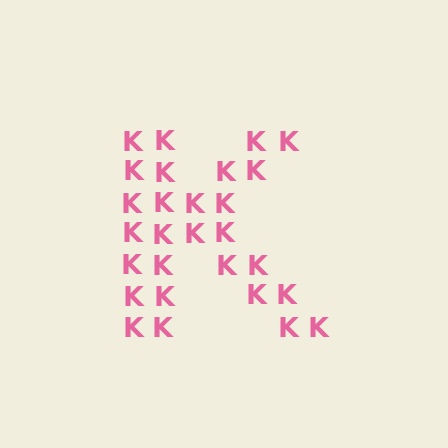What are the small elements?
The small elements are letter K's.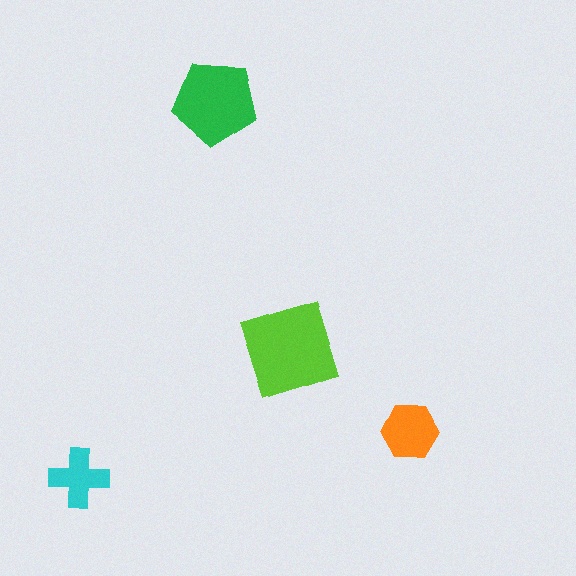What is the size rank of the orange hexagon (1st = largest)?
3rd.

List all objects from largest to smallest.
The lime diamond, the green pentagon, the orange hexagon, the cyan cross.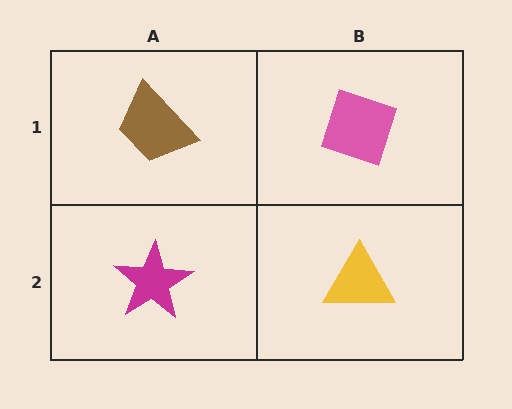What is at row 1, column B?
A pink diamond.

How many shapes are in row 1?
2 shapes.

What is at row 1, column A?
A brown trapezoid.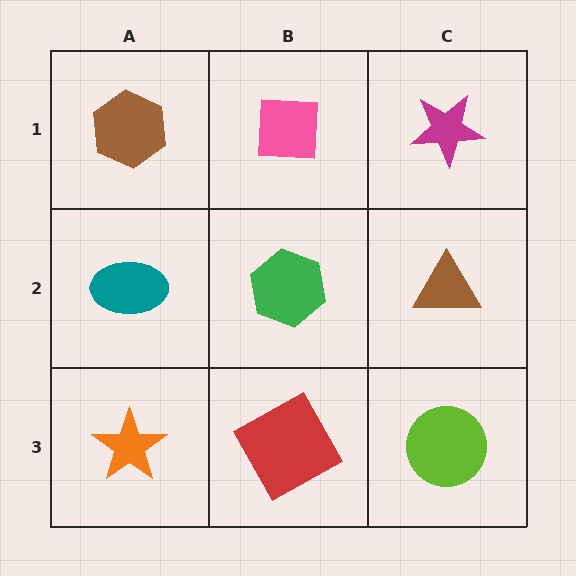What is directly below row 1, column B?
A green hexagon.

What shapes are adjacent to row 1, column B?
A green hexagon (row 2, column B), a brown hexagon (row 1, column A), a magenta star (row 1, column C).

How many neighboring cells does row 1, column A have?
2.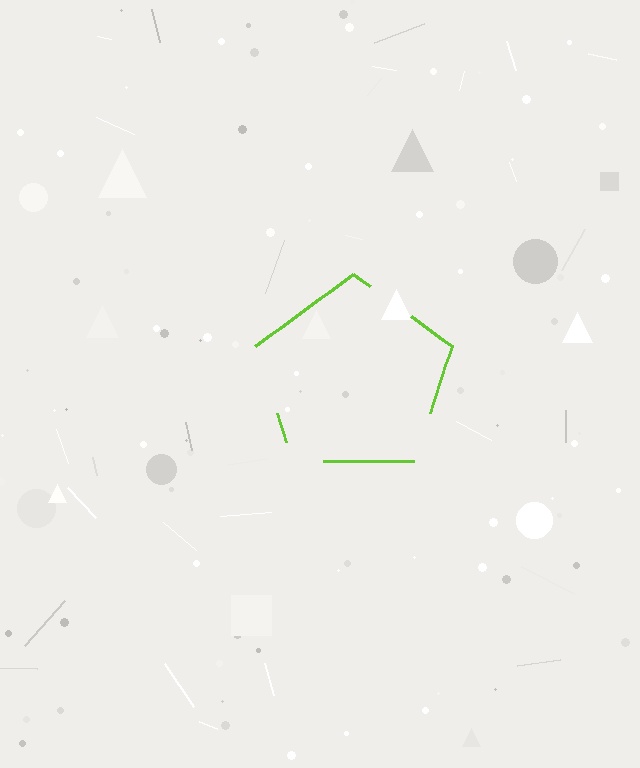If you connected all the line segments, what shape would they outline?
They would outline a pentagon.